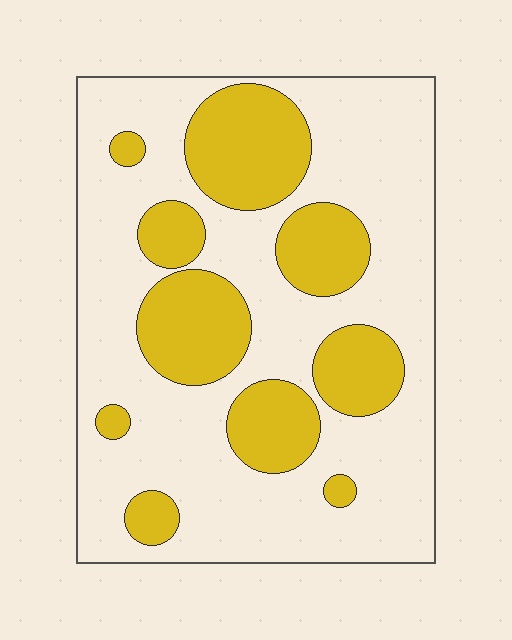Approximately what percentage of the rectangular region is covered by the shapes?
Approximately 30%.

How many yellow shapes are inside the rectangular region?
10.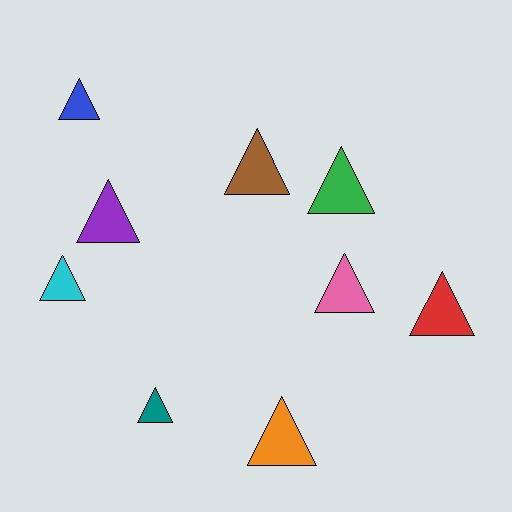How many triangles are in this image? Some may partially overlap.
There are 9 triangles.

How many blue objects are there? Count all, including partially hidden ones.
There is 1 blue object.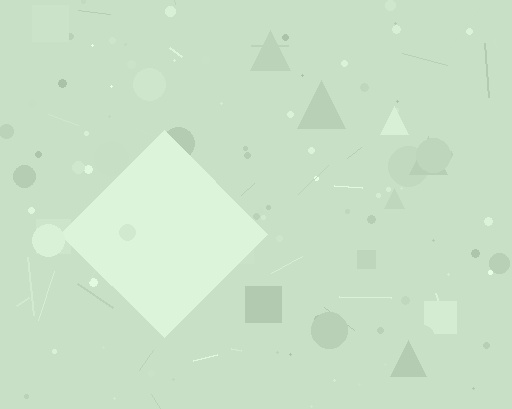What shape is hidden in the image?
A diamond is hidden in the image.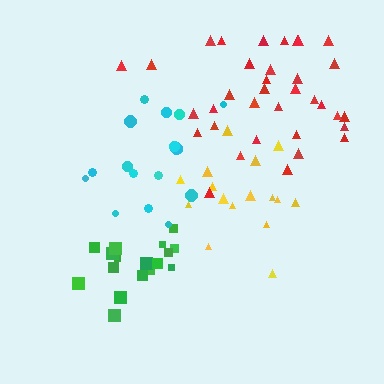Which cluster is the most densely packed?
Green.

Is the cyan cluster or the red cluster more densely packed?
Red.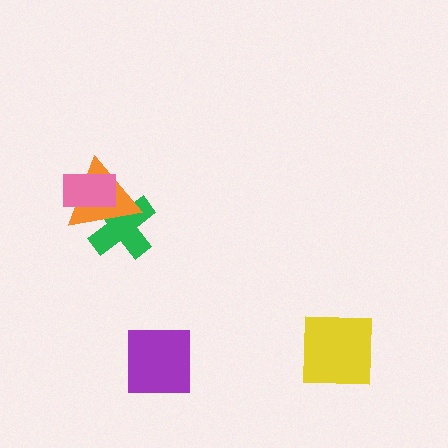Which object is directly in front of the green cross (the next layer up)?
The orange triangle is directly in front of the green cross.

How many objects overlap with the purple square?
0 objects overlap with the purple square.